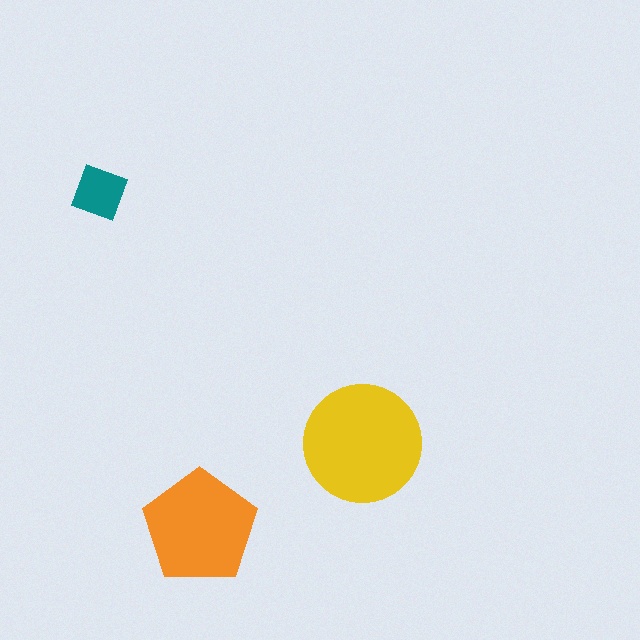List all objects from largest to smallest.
The yellow circle, the orange pentagon, the teal diamond.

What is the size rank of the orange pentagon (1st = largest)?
2nd.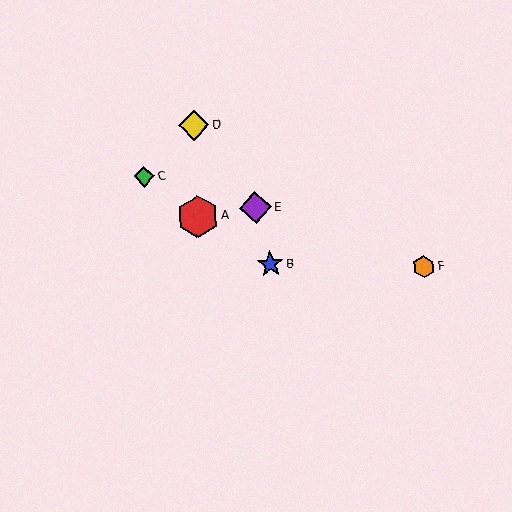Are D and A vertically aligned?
Yes, both are at x≈194.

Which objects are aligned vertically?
Objects A, D are aligned vertically.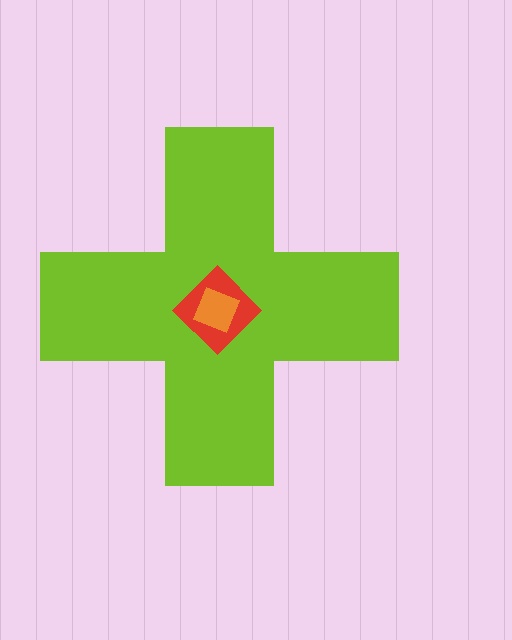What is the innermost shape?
The orange square.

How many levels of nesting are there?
3.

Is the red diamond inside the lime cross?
Yes.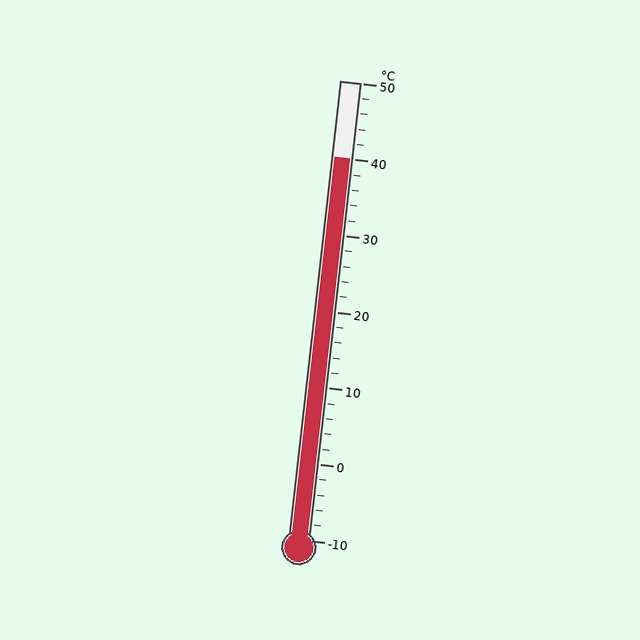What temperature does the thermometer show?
The thermometer shows approximately 40°C.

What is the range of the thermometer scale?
The thermometer scale ranges from -10°C to 50°C.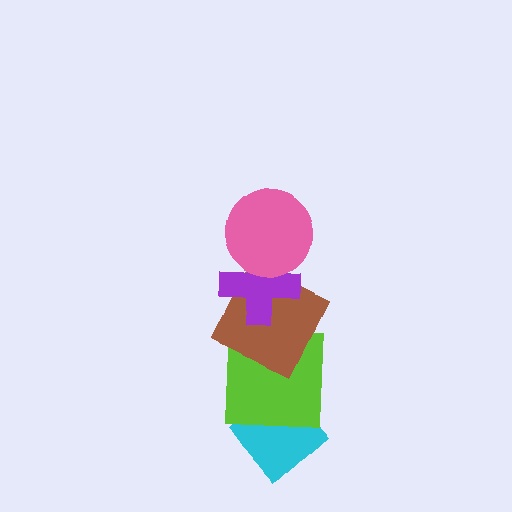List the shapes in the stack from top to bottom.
From top to bottom: the pink circle, the purple cross, the brown square, the lime square, the cyan diamond.